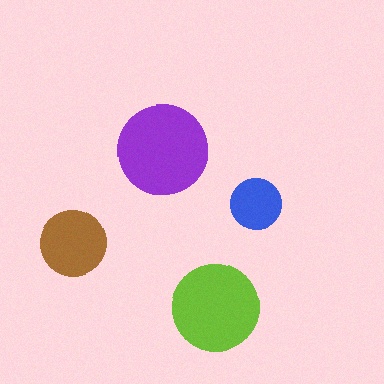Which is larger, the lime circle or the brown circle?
The lime one.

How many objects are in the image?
There are 4 objects in the image.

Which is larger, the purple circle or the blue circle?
The purple one.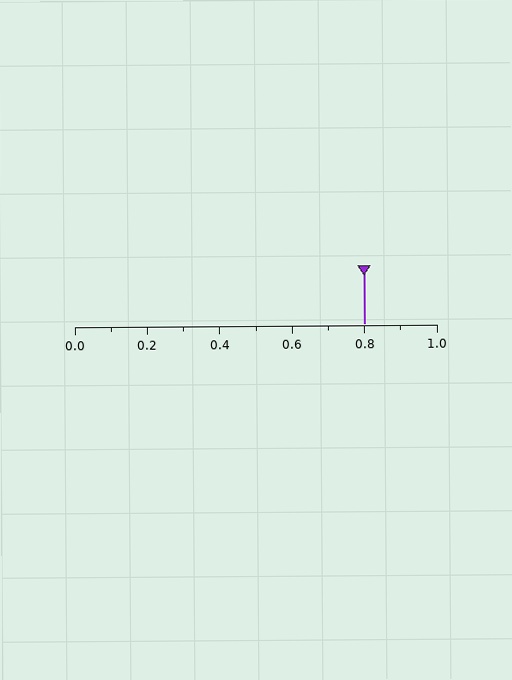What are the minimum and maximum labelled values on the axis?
The axis runs from 0.0 to 1.0.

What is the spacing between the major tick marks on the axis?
The major ticks are spaced 0.2 apart.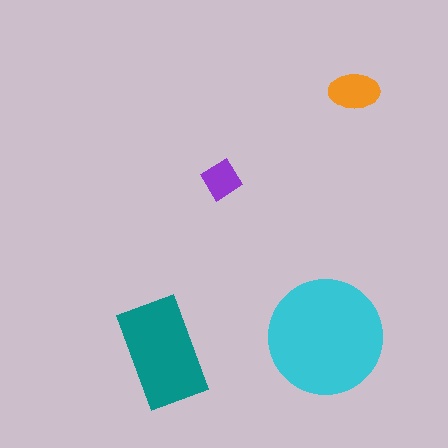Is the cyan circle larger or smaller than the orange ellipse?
Larger.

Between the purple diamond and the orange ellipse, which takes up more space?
The orange ellipse.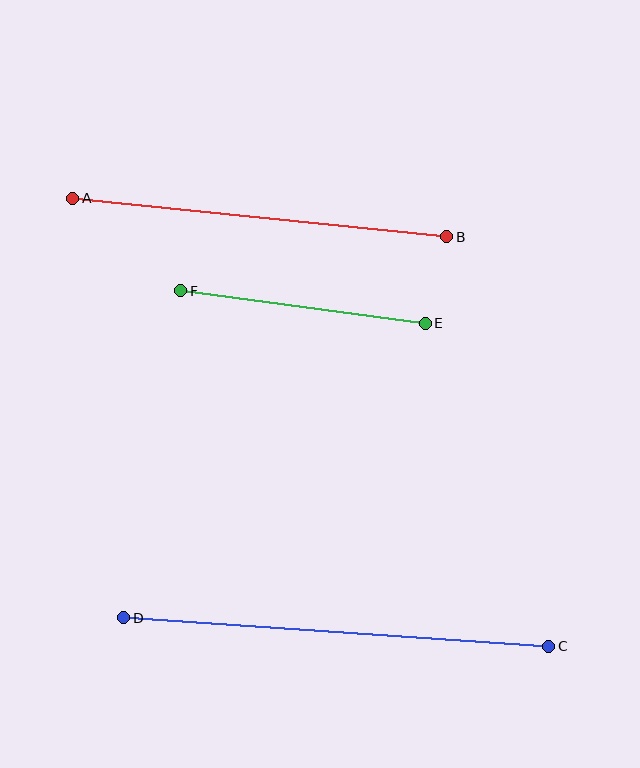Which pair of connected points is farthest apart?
Points C and D are farthest apart.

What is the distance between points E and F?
The distance is approximately 246 pixels.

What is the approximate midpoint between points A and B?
The midpoint is at approximately (260, 217) pixels.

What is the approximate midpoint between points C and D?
The midpoint is at approximately (336, 632) pixels.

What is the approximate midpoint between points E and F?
The midpoint is at approximately (303, 307) pixels.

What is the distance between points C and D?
The distance is approximately 426 pixels.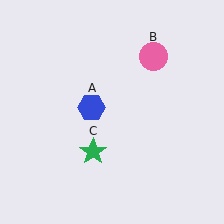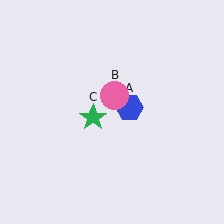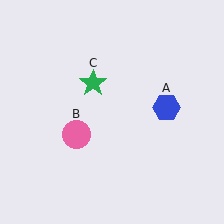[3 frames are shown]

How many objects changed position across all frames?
3 objects changed position: blue hexagon (object A), pink circle (object B), green star (object C).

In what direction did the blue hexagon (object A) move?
The blue hexagon (object A) moved right.